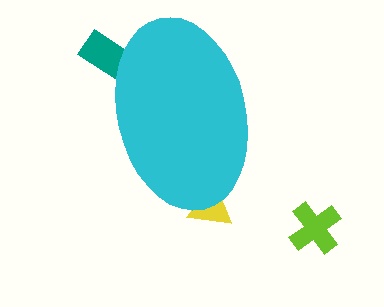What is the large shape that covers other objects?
A cyan ellipse.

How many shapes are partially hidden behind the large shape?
2 shapes are partially hidden.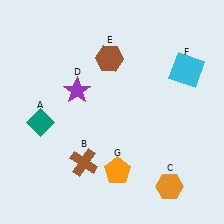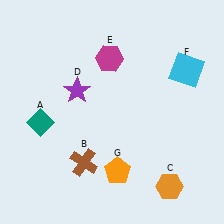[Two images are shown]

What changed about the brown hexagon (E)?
In Image 1, E is brown. In Image 2, it changed to magenta.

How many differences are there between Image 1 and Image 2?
There is 1 difference between the two images.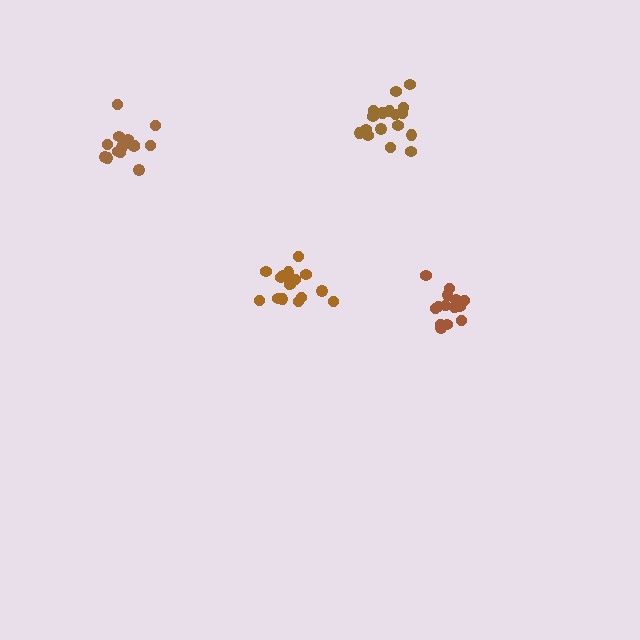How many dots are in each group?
Group 1: 17 dots, Group 2: 15 dots, Group 3: 14 dots, Group 4: 18 dots (64 total).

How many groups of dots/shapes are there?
There are 4 groups.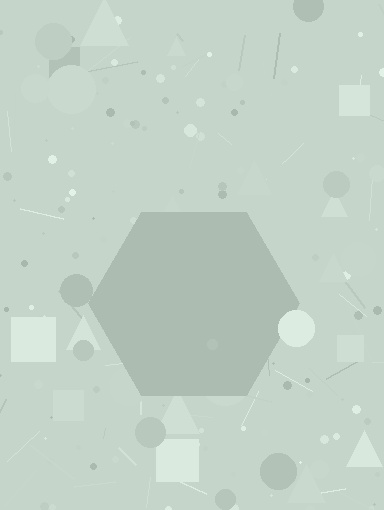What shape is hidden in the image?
A hexagon is hidden in the image.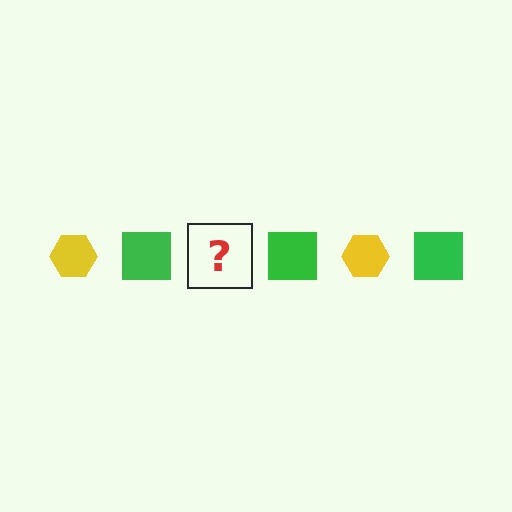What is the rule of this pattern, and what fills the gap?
The rule is that the pattern alternates between yellow hexagon and green square. The gap should be filled with a yellow hexagon.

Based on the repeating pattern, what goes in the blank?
The blank should be a yellow hexagon.